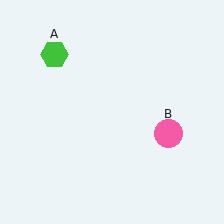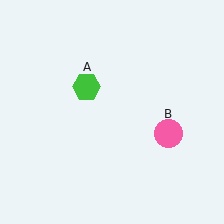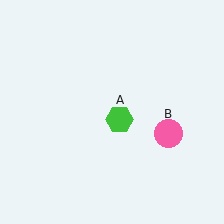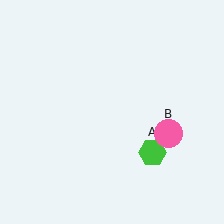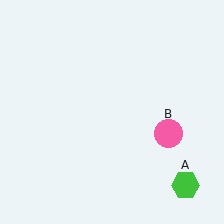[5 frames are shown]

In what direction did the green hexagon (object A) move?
The green hexagon (object A) moved down and to the right.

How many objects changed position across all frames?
1 object changed position: green hexagon (object A).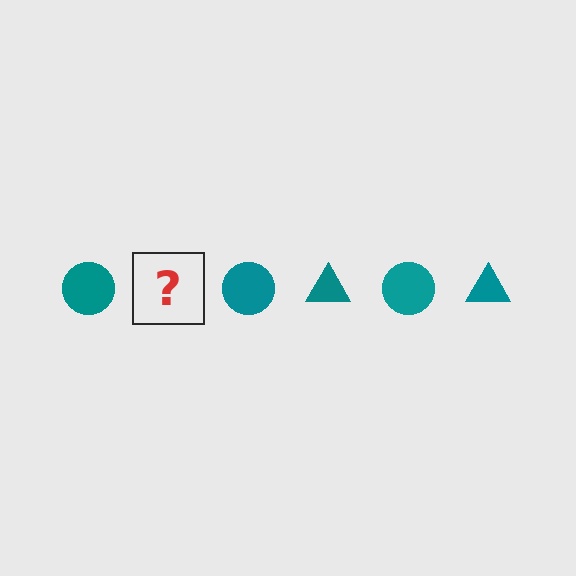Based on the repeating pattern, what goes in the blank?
The blank should be a teal triangle.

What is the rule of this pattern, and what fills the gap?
The rule is that the pattern cycles through circle, triangle shapes in teal. The gap should be filled with a teal triangle.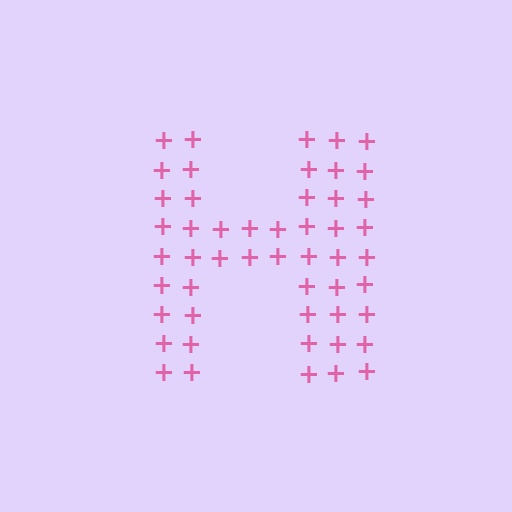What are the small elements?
The small elements are plus signs.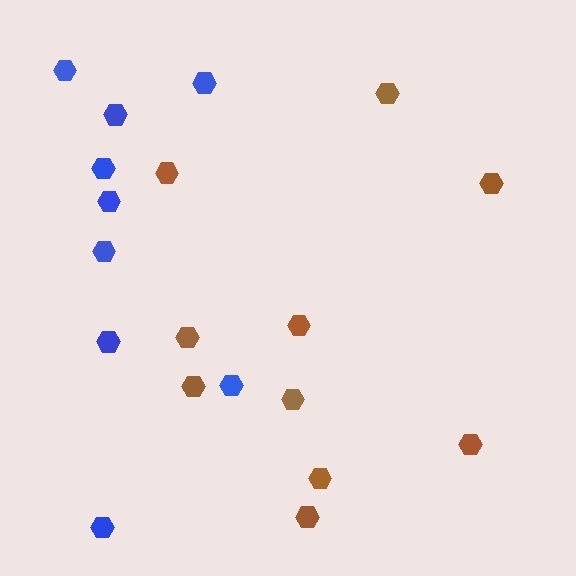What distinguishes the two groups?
There are 2 groups: one group of blue hexagons (9) and one group of brown hexagons (10).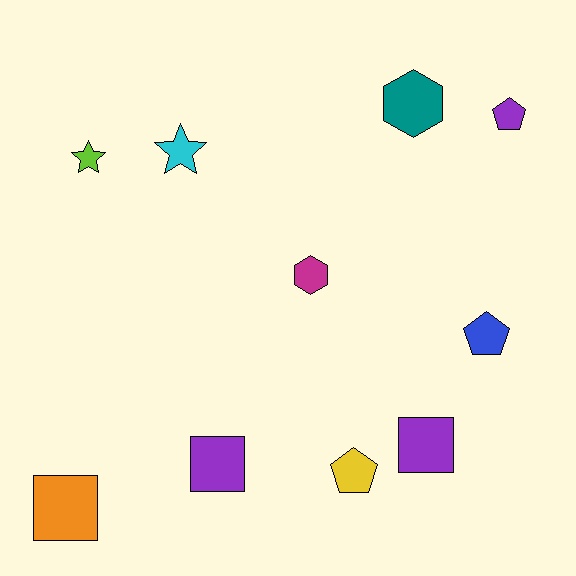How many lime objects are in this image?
There is 1 lime object.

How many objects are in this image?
There are 10 objects.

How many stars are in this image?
There are 2 stars.